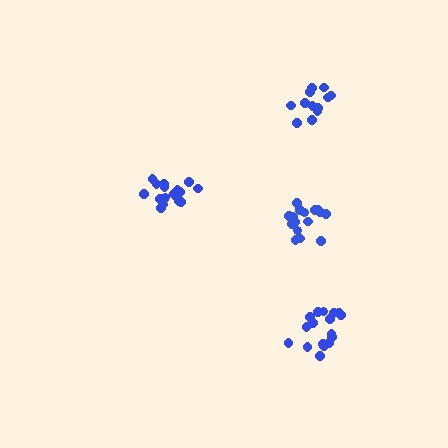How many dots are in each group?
Group 1: 18 dots, Group 2: 16 dots, Group 3: 12 dots, Group 4: 17 dots (63 total).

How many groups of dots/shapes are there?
There are 4 groups.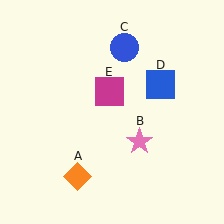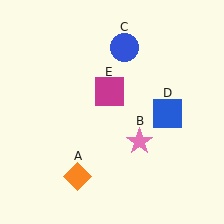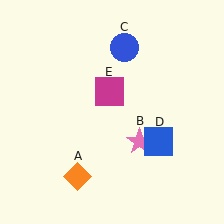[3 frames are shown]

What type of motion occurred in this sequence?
The blue square (object D) rotated clockwise around the center of the scene.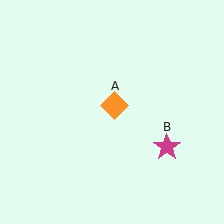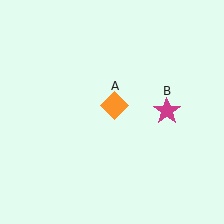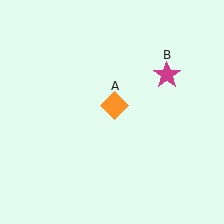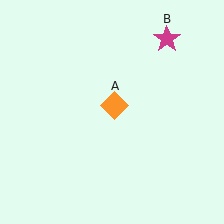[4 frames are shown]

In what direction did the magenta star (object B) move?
The magenta star (object B) moved up.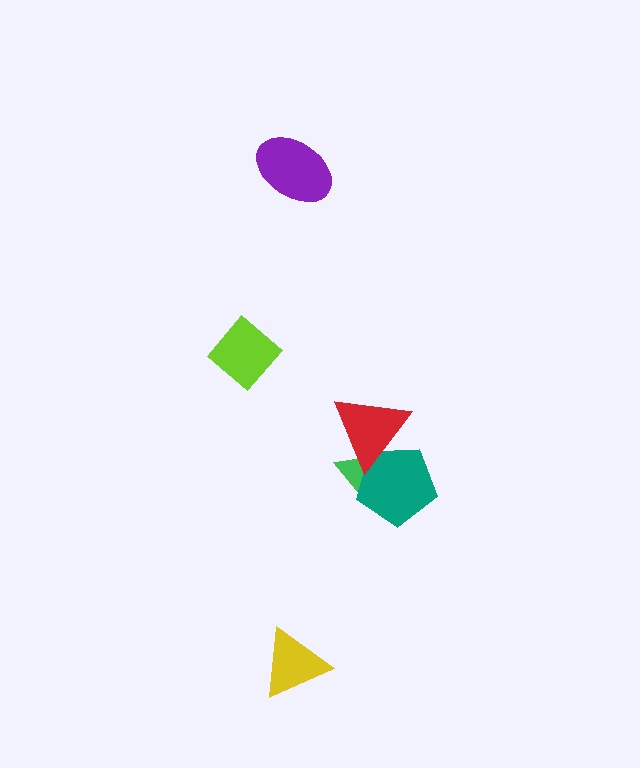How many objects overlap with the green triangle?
2 objects overlap with the green triangle.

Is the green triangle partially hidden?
Yes, it is partially covered by another shape.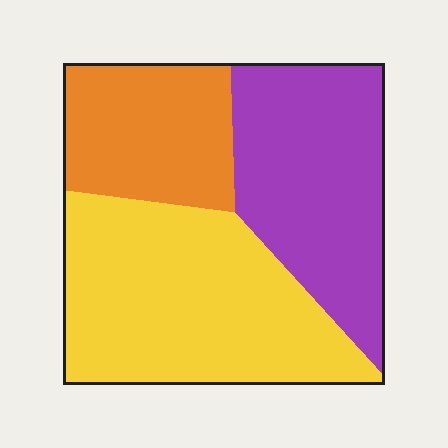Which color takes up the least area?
Orange, at roughly 25%.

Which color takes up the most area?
Yellow, at roughly 45%.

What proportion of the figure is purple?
Purple covers roughly 35% of the figure.